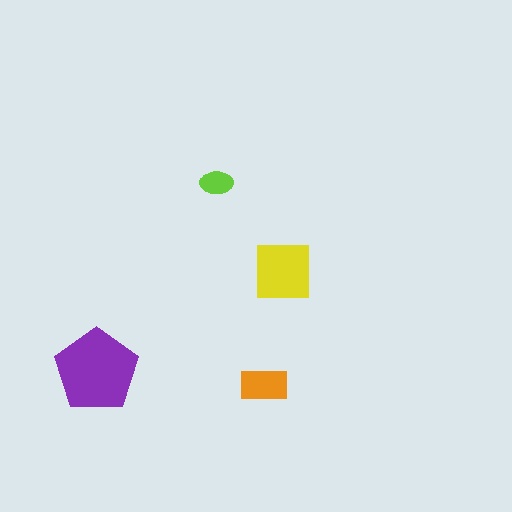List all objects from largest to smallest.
The purple pentagon, the yellow square, the orange rectangle, the lime ellipse.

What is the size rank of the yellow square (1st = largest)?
2nd.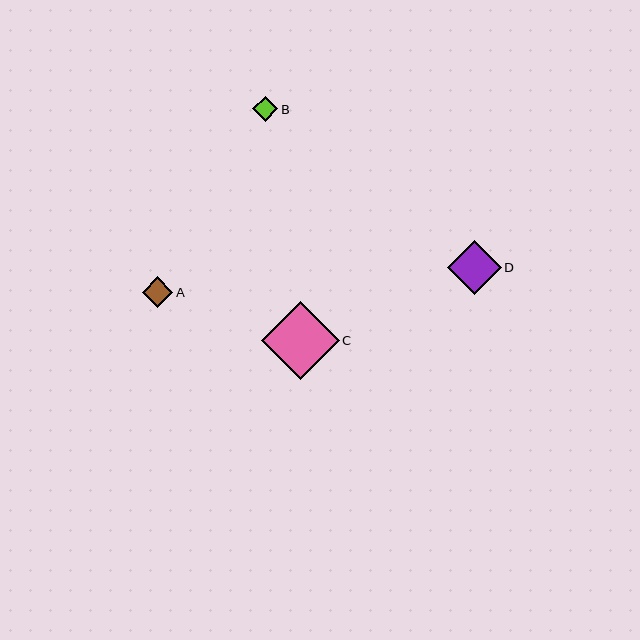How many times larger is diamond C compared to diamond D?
Diamond C is approximately 1.4 times the size of diamond D.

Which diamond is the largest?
Diamond C is the largest with a size of approximately 78 pixels.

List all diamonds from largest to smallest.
From largest to smallest: C, D, A, B.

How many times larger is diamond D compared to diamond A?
Diamond D is approximately 1.8 times the size of diamond A.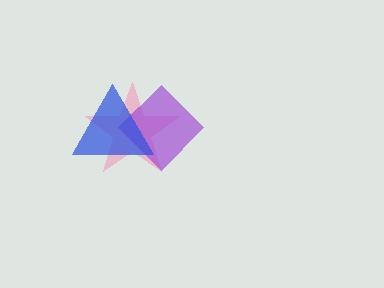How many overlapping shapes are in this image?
There are 3 overlapping shapes in the image.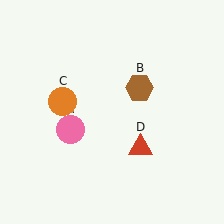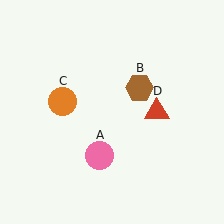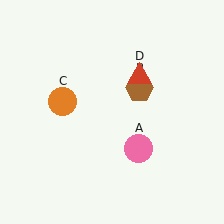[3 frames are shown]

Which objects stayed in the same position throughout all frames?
Brown hexagon (object B) and orange circle (object C) remained stationary.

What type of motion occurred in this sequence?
The pink circle (object A), red triangle (object D) rotated counterclockwise around the center of the scene.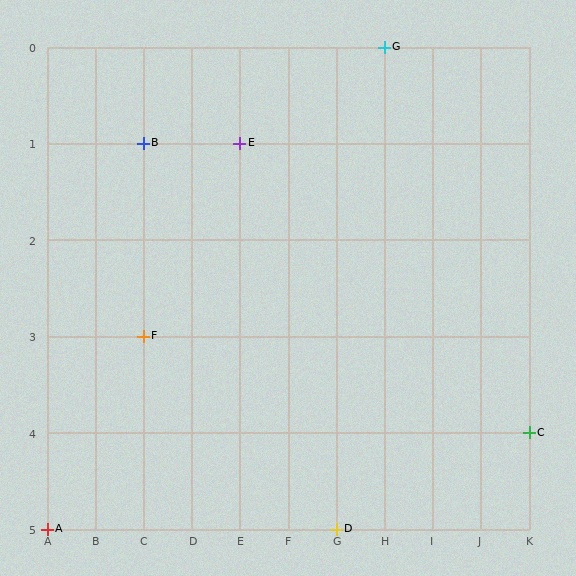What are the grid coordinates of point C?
Point C is at grid coordinates (K, 4).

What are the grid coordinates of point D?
Point D is at grid coordinates (G, 5).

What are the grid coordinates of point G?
Point G is at grid coordinates (H, 0).